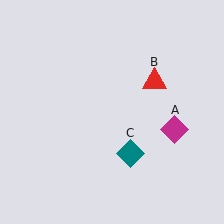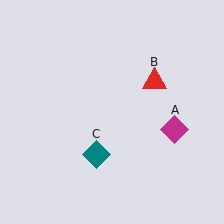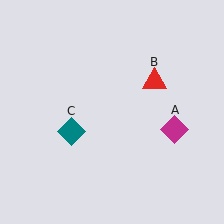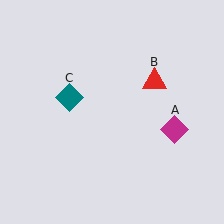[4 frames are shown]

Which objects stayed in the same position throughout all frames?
Magenta diamond (object A) and red triangle (object B) remained stationary.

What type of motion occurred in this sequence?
The teal diamond (object C) rotated clockwise around the center of the scene.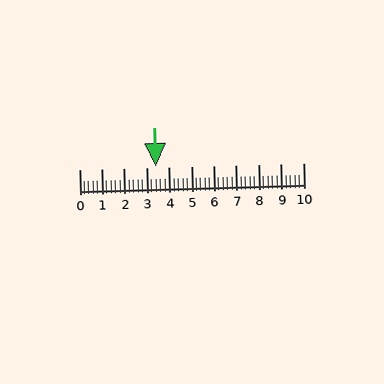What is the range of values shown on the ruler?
The ruler shows values from 0 to 10.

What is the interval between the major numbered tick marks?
The major tick marks are spaced 1 units apart.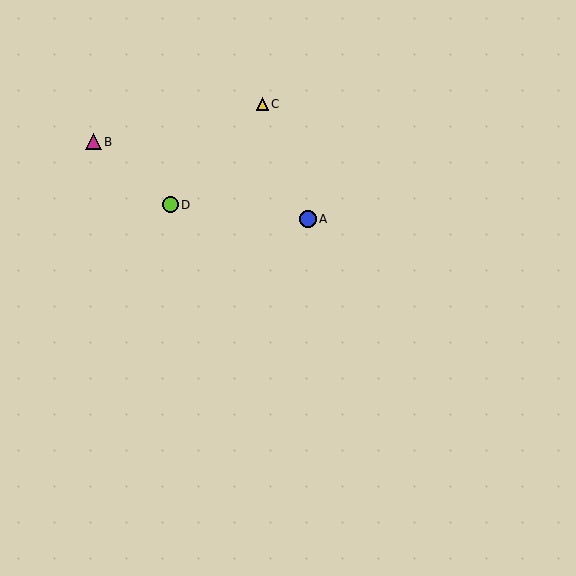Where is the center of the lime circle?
The center of the lime circle is at (170, 205).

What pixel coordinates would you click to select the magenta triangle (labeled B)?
Click at (93, 142) to select the magenta triangle B.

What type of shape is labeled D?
Shape D is a lime circle.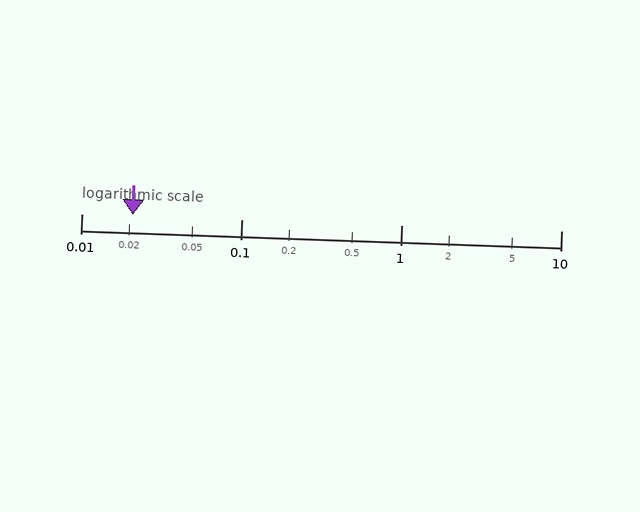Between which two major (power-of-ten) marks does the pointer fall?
The pointer is between 0.01 and 0.1.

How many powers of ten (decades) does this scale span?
The scale spans 3 decades, from 0.01 to 10.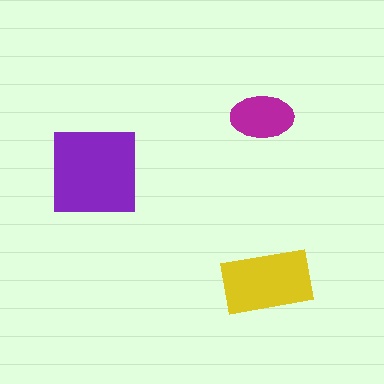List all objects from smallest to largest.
The magenta ellipse, the yellow rectangle, the purple square.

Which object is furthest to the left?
The purple square is leftmost.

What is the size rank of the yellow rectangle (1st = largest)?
2nd.